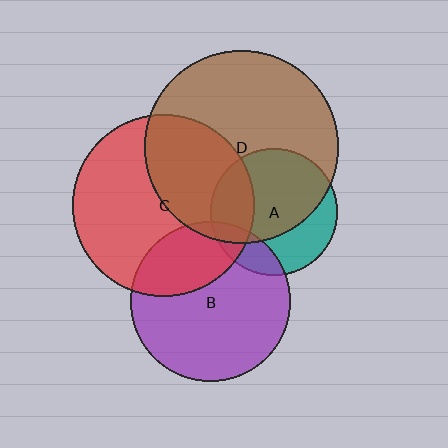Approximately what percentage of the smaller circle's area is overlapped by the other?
Approximately 40%.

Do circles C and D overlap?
Yes.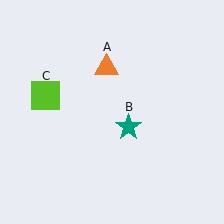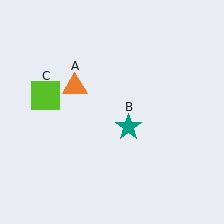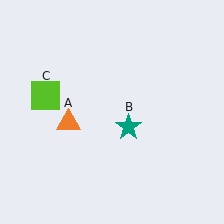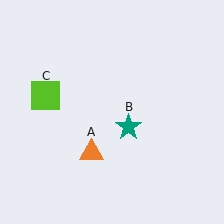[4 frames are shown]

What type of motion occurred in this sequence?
The orange triangle (object A) rotated counterclockwise around the center of the scene.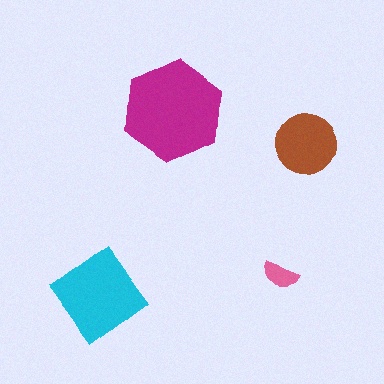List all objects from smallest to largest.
The pink semicircle, the brown circle, the cyan diamond, the magenta hexagon.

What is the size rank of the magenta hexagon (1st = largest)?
1st.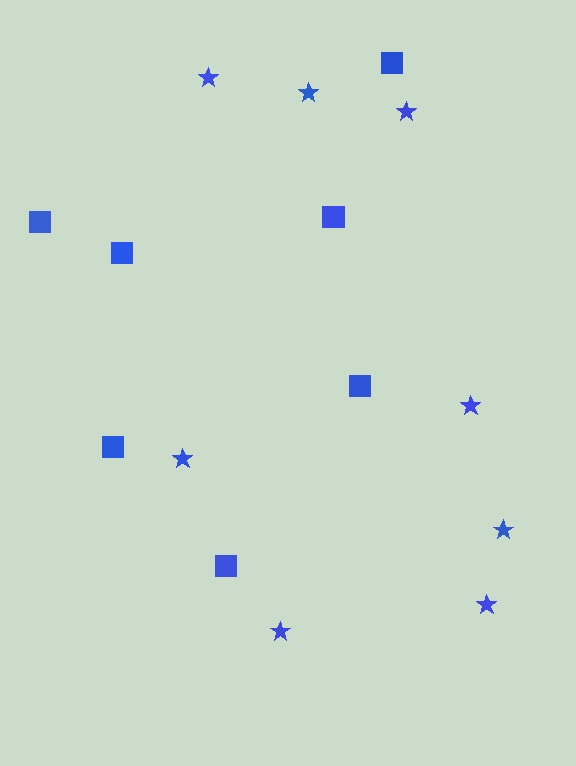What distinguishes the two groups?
There are 2 groups: one group of stars (8) and one group of squares (7).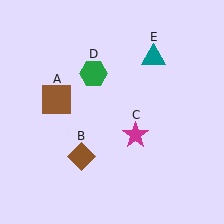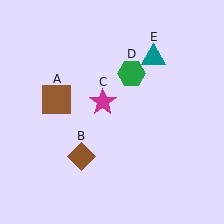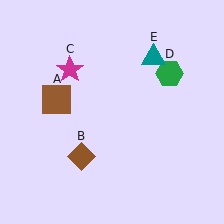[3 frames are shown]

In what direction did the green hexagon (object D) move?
The green hexagon (object D) moved right.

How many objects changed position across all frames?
2 objects changed position: magenta star (object C), green hexagon (object D).